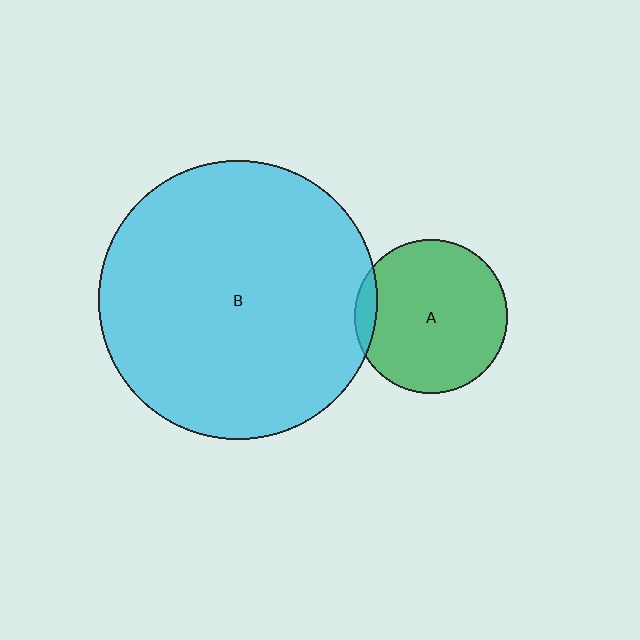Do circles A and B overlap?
Yes.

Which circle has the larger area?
Circle B (cyan).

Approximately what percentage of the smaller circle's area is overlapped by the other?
Approximately 5%.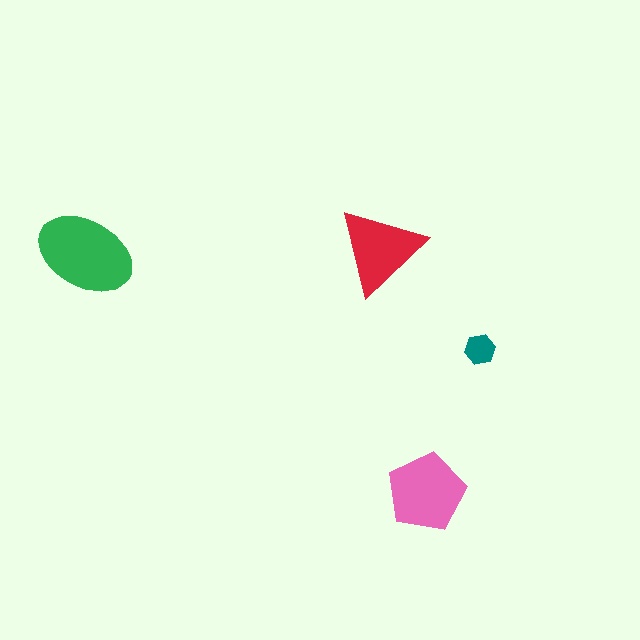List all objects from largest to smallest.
The green ellipse, the pink pentagon, the red triangle, the teal hexagon.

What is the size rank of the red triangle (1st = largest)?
3rd.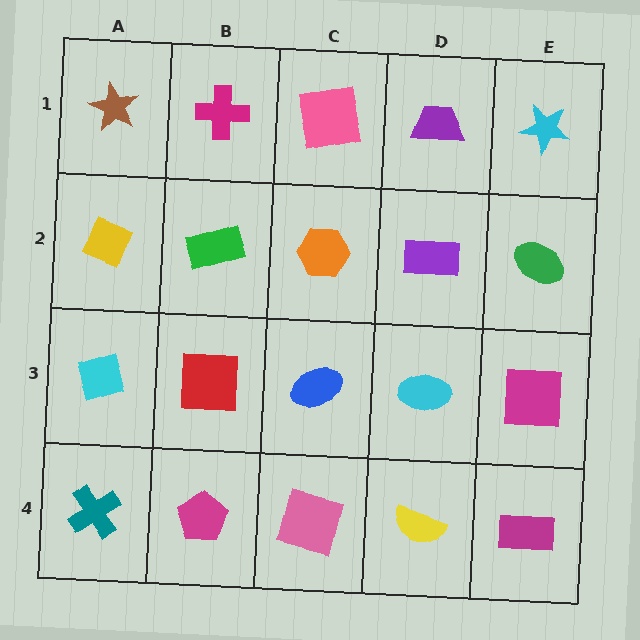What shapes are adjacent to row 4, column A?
A cyan diamond (row 3, column A), a magenta pentagon (row 4, column B).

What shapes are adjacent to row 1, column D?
A purple rectangle (row 2, column D), a pink square (row 1, column C), a cyan star (row 1, column E).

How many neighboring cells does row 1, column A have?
2.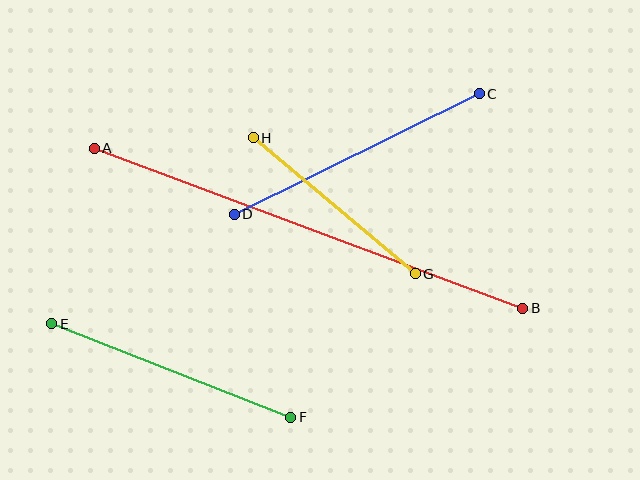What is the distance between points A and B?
The distance is approximately 457 pixels.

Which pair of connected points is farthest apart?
Points A and B are farthest apart.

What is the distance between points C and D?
The distance is approximately 273 pixels.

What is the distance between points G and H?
The distance is approximately 212 pixels.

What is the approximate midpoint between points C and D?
The midpoint is at approximately (357, 154) pixels.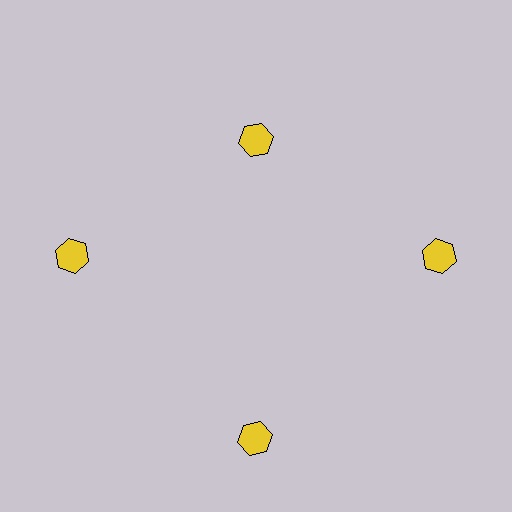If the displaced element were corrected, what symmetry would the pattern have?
It would have 4-fold rotational symmetry — the pattern would map onto itself every 90 degrees.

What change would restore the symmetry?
The symmetry would be restored by moving it outward, back onto the ring so that all 4 hexagons sit at equal angles and equal distance from the center.